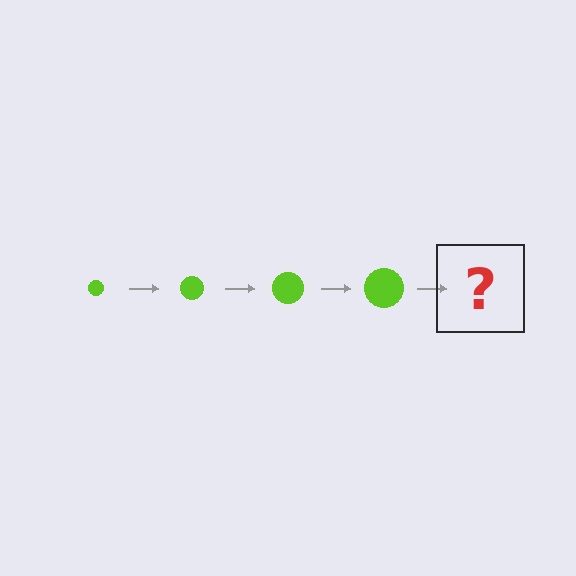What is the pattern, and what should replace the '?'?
The pattern is that the circle gets progressively larger each step. The '?' should be a lime circle, larger than the previous one.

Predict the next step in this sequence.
The next step is a lime circle, larger than the previous one.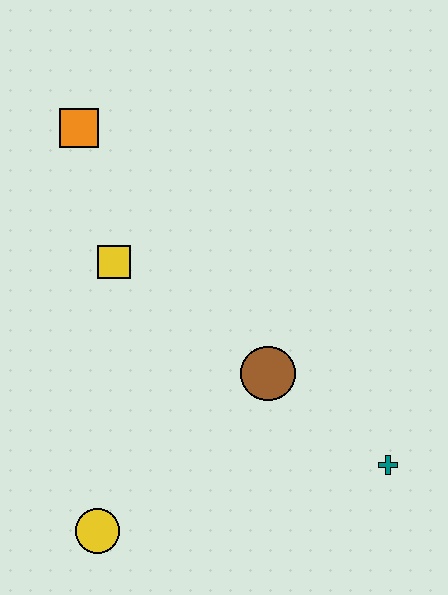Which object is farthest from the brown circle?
The orange square is farthest from the brown circle.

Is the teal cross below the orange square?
Yes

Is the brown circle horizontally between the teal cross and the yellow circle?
Yes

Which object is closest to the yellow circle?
The brown circle is closest to the yellow circle.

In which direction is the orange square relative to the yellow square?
The orange square is above the yellow square.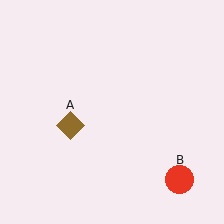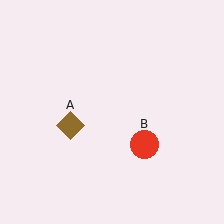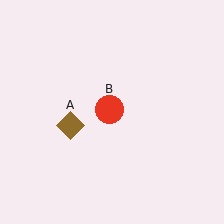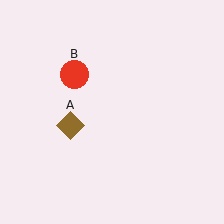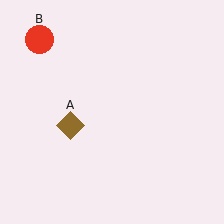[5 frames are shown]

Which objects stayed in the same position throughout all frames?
Brown diamond (object A) remained stationary.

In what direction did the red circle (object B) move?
The red circle (object B) moved up and to the left.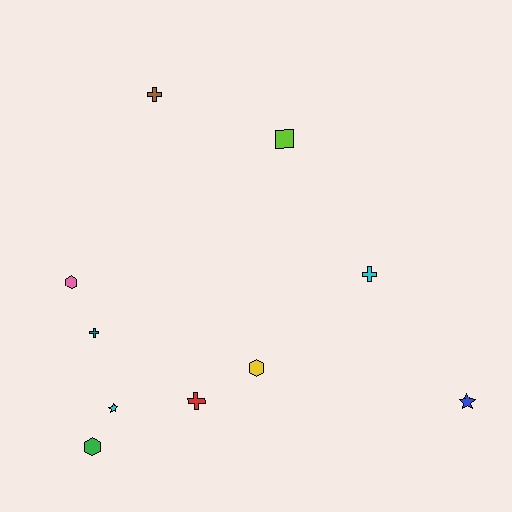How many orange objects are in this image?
There are no orange objects.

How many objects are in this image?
There are 10 objects.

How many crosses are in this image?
There are 4 crosses.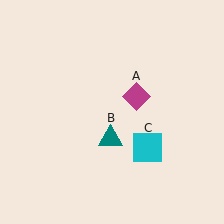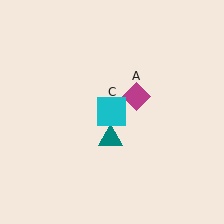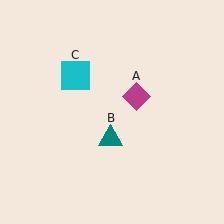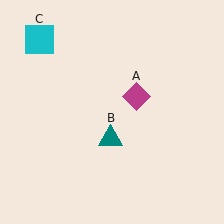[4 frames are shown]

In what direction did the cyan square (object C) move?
The cyan square (object C) moved up and to the left.